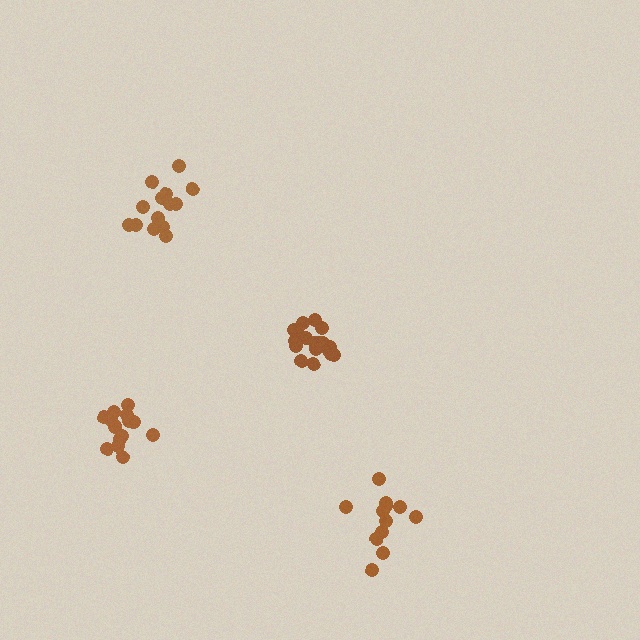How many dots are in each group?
Group 1: 18 dots, Group 2: 14 dots, Group 3: 12 dots, Group 4: 15 dots (59 total).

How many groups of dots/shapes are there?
There are 4 groups.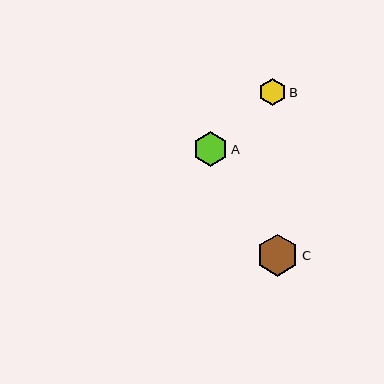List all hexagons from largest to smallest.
From largest to smallest: C, A, B.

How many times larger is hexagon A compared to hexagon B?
Hexagon A is approximately 1.3 times the size of hexagon B.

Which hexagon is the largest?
Hexagon C is the largest with a size of approximately 42 pixels.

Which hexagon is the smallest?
Hexagon B is the smallest with a size of approximately 27 pixels.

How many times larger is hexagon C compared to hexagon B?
Hexagon C is approximately 1.5 times the size of hexagon B.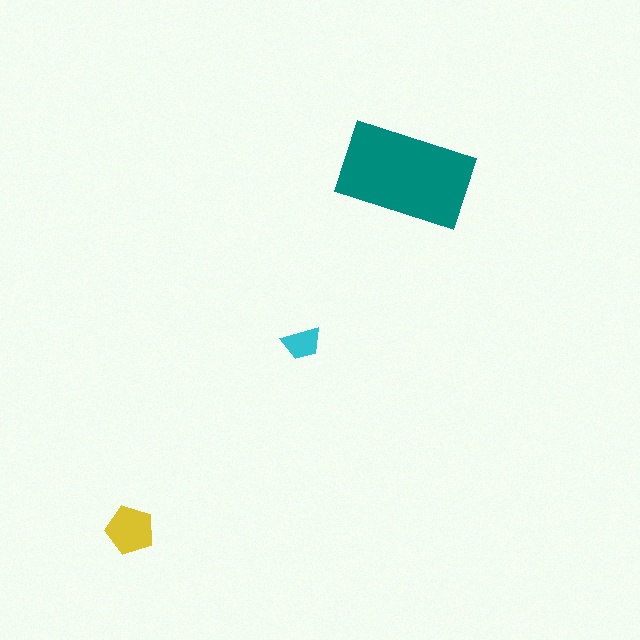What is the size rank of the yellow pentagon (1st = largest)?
2nd.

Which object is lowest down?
The yellow pentagon is bottommost.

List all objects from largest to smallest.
The teal rectangle, the yellow pentagon, the cyan trapezoid.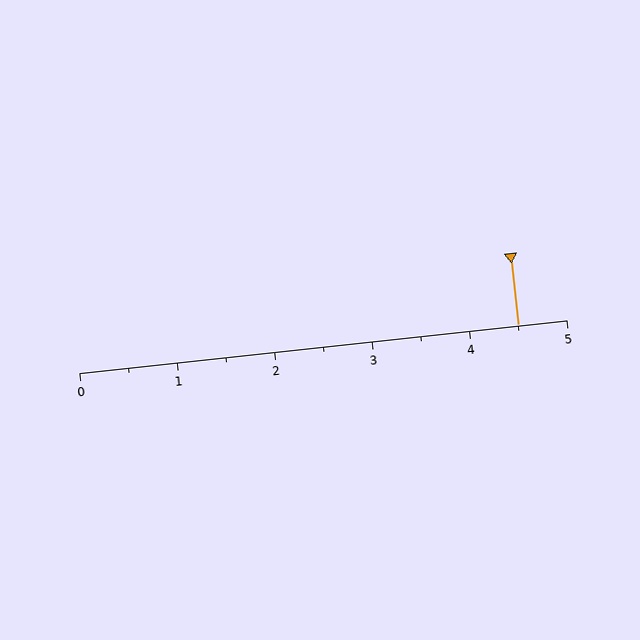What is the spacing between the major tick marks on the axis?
The major ticks are spaced 1 apart.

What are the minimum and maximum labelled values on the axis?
The axis runs from 0 to 5.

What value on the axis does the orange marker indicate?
The marker indicates approximately 4.5.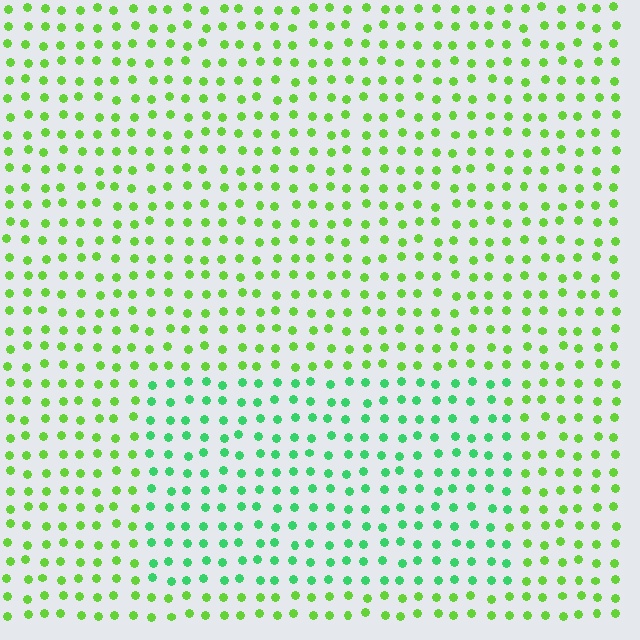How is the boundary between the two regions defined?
The boundary is defined purely by a slight shift in hue (about 37 degrees). Spacing, size, and orientation are identical on both sides.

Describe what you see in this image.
The image is filled with small lime elements in a uniform arrangement. A rectangle-shaped region is visible where the elements are tinted to a slightly different hue, forming a subtle color boundary.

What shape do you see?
I see a rectangle.